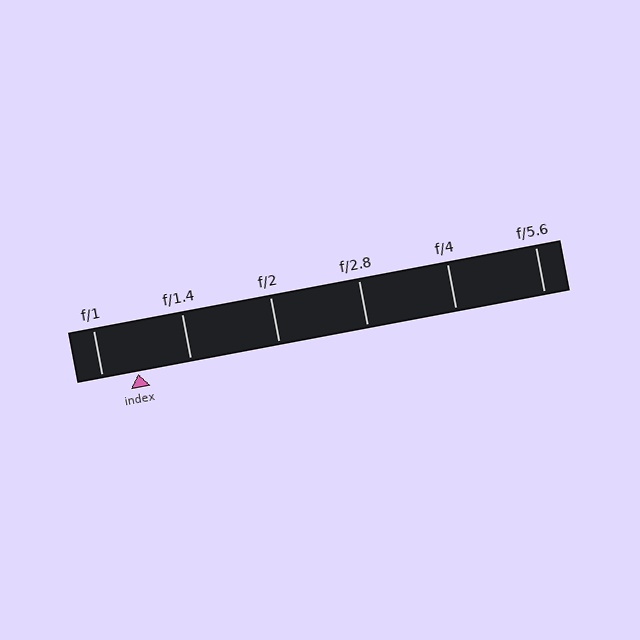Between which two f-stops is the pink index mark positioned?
The index mark is between f/1 and f/1.4.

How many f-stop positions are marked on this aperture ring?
There are 6 f-stop positions marked.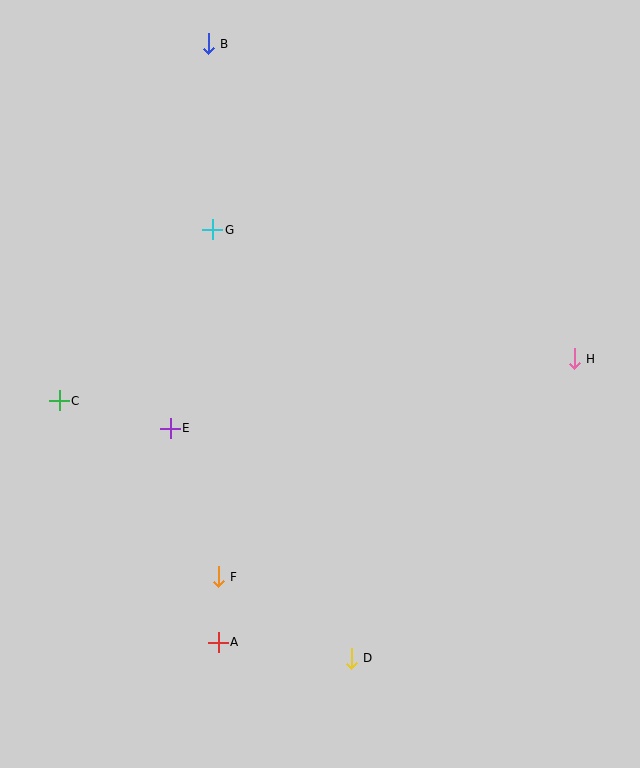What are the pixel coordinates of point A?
Point A is at (218, 642).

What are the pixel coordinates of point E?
Point E is at (170, 428).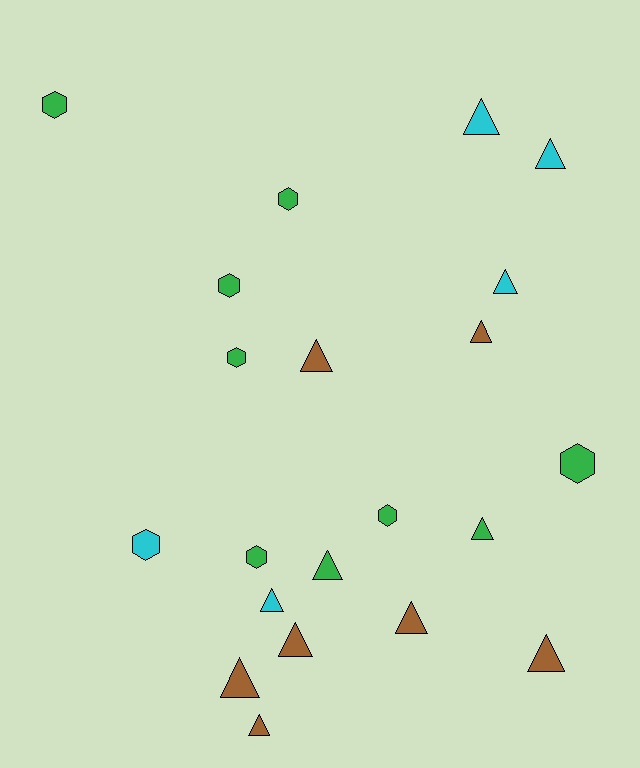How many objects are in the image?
There are 21 objects.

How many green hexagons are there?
There are 7 green hexagons.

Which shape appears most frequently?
Triangle, with 13 objects.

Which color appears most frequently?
Green, with 9 objects.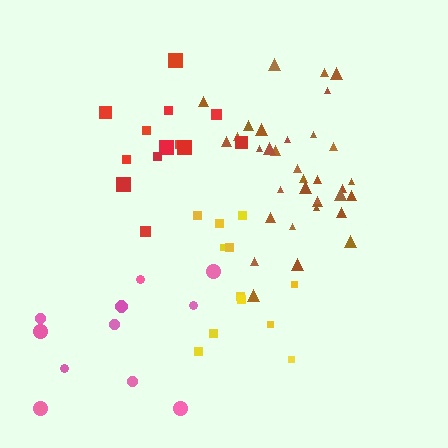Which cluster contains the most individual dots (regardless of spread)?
Brown (34).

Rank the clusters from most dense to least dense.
brown, red, yellow, pink.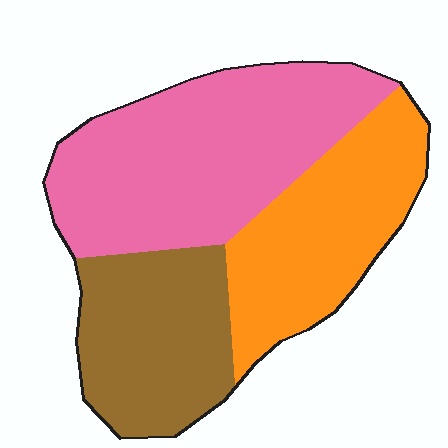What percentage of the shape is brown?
Brown covers around 25% of the shape.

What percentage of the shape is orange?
Orange covers about 30% of the shape.